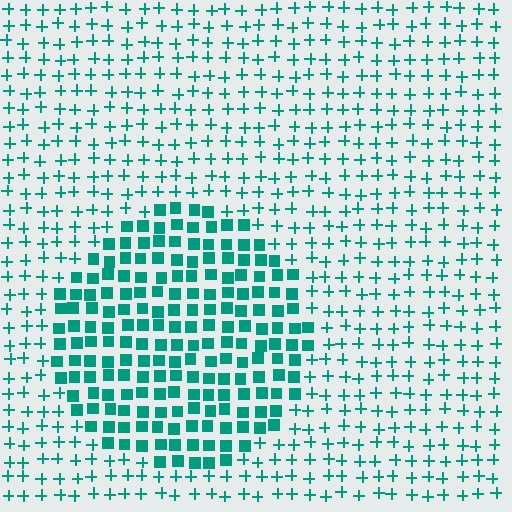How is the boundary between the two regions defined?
The boundary is defined by a change in element shape: squares inside vs. plus signs outside. All elements share the same color and spacing.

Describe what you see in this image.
The image is filled with small teal elements arranged in a uniform grid. A circle-shaped region contains squares, while the surrounding area contains plus signs. The boundary is defined purely by the change in element shape.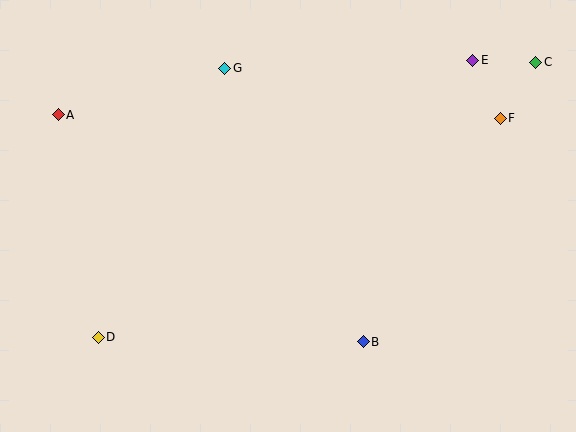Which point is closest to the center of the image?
Point B at (363, 342) is closest to the center.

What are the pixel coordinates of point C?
Point C is at (536, 62).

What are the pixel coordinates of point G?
Point G is at (225, 68).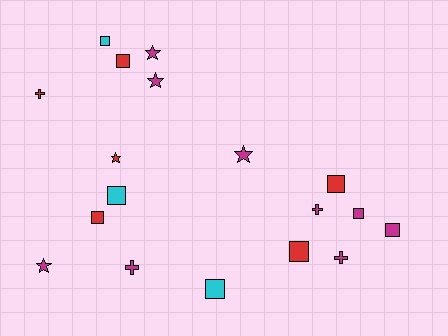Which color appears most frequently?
Magenta, with 9 objects.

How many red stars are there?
There is 1 red star.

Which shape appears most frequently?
Square, with 9 objects.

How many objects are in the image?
There are 18 objects.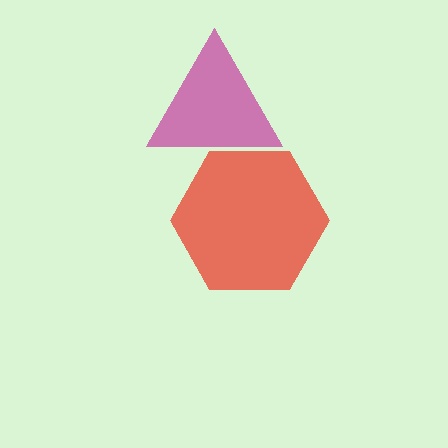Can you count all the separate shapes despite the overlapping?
Yes, there are 2 separate shapes.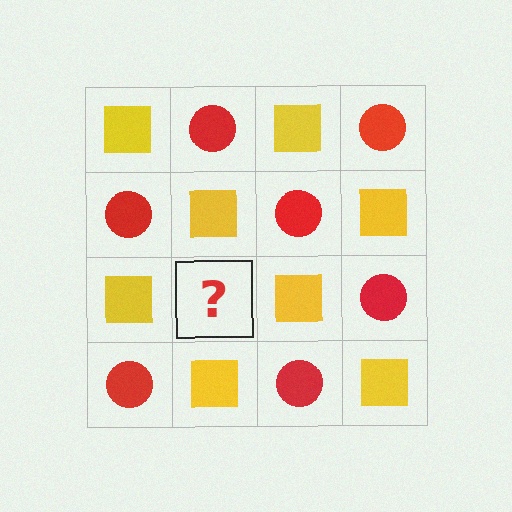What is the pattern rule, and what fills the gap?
The rule is that it alternates yellow square and red circle in a checkerboard pattern. The gap should be filled with a red circle.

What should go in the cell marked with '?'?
The missing cell should contain a red circle.